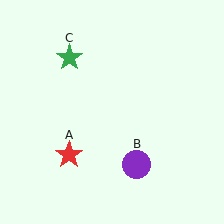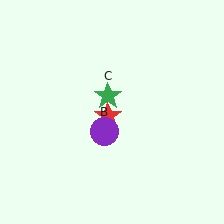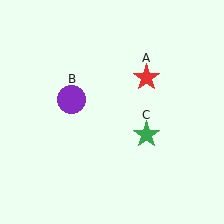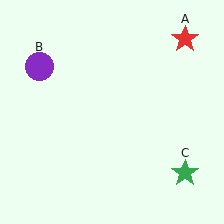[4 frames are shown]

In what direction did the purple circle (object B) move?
The purple circle (object B) moved up and to the left.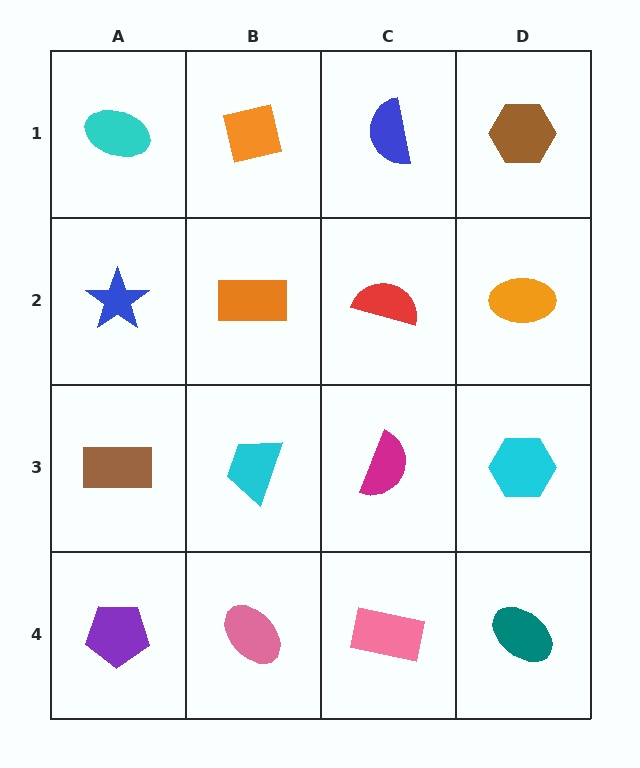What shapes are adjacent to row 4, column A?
A brown rectangle (row 3, column A), a pink ellipse (row 4, column B).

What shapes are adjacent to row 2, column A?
A cyan ellipse (row 1, column A), a brown rectangle (row 3, column A), an orange rectangle (row 2, column B).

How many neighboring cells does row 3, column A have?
3.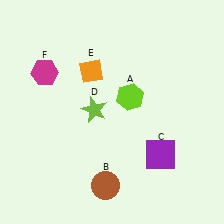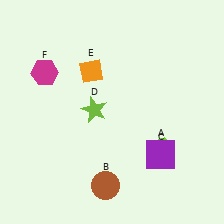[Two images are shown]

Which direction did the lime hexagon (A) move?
The lime hexagon (A) moved down.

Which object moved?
The lime hexagon (A) moved down.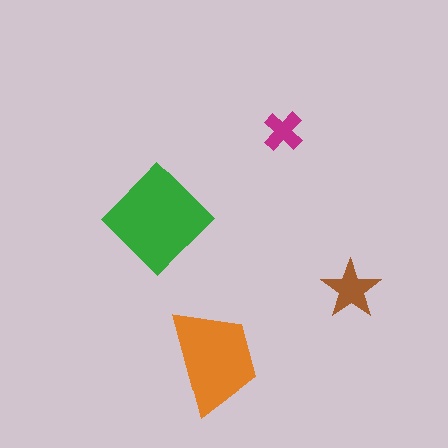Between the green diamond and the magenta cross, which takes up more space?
The green diamond.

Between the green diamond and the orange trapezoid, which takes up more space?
The green diamond.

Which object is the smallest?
The magenta cross.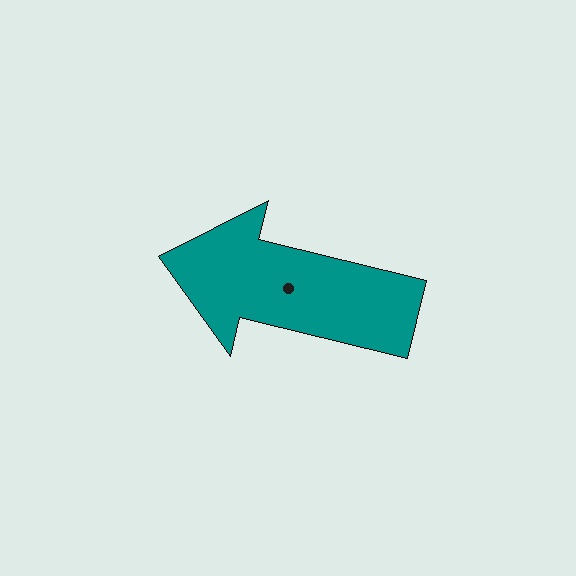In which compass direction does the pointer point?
West.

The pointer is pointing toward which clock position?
Roughly 9 o'clock.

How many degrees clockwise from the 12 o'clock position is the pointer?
Approximately 284 degrees.